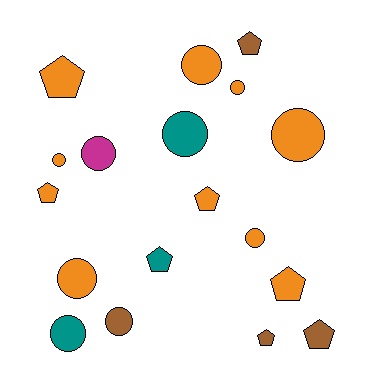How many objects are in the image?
There are 18 objects.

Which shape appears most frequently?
Circle, with 10 objects.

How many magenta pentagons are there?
There are no magenta pentagons.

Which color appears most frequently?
Orange, with 10 objects.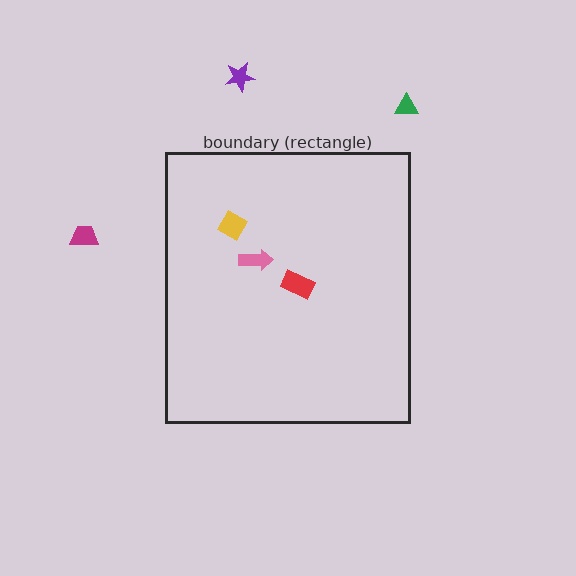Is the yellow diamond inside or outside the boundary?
Inside.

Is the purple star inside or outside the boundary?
Outside.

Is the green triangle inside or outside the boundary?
Outside.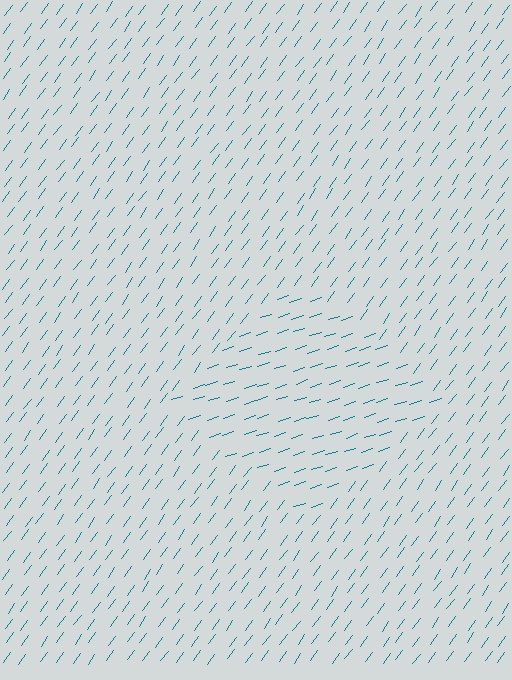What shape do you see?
I see a diamond.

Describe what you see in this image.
The image is filled with small teal line segments. A diamond region in the image has lines oriented differently from the surrounding lines, creating a visible texture boundary.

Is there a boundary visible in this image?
Yes, there is a texture boundary formed by a change in line orientation.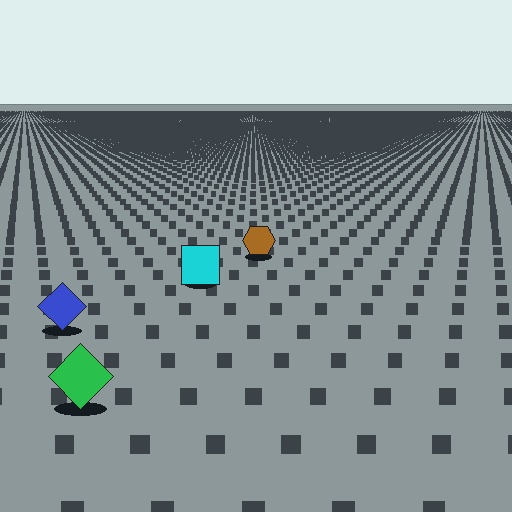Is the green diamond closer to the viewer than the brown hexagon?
Yes. The green diamond is closer — you can tell from the texture gradient: the ground texture is coarser near it.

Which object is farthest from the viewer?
The brown hexagon is farthest from the viewer. It appears smaller and the ground texture around it is denser.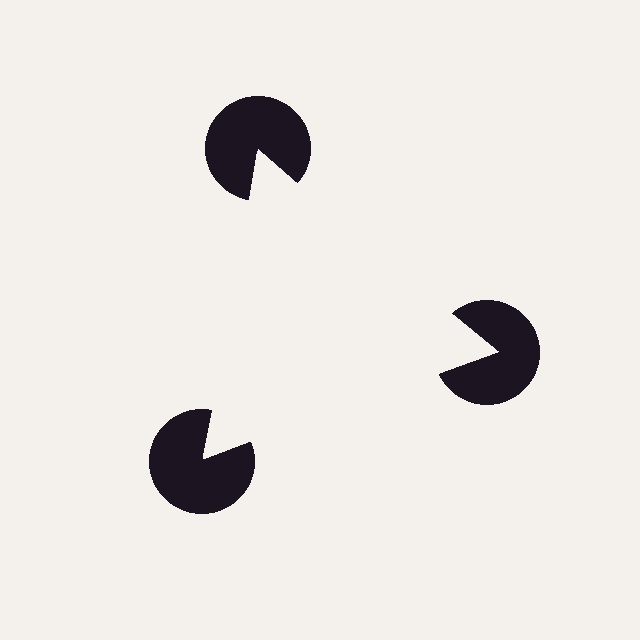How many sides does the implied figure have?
3 sides.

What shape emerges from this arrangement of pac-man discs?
An illusory triangle — its edges are inferred from the aligned wedge cuts in the pac-man discs, not physically drawn.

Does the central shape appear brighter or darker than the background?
It typically appears slightly brighter than the background, even though no actual brightness change is drawn.